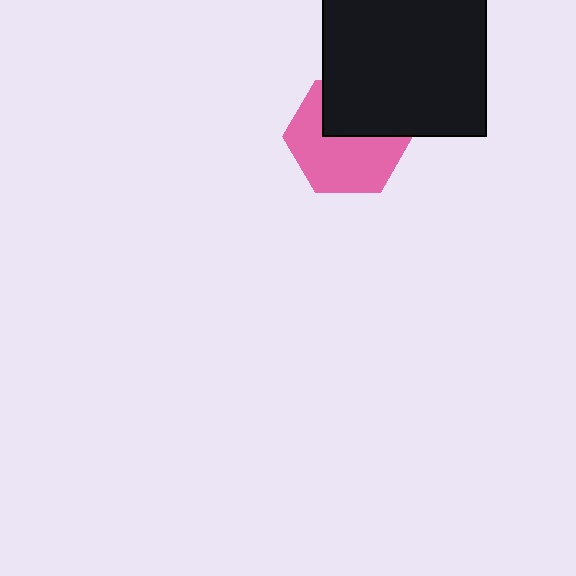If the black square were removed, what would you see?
You would see the complete pink hexagon.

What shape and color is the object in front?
The object in front is a black square.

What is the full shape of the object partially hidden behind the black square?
The partially hidden object is a pink hexagon.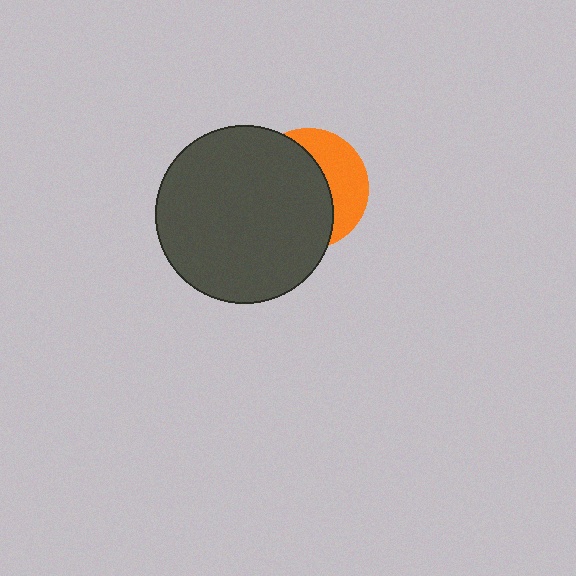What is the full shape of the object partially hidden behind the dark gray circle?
The partially hidden object is an orange circle.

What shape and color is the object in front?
The object in front is a dark gray circle.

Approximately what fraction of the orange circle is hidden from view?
Roughly 64% of the orange circle is hidden behind the dark gray circle.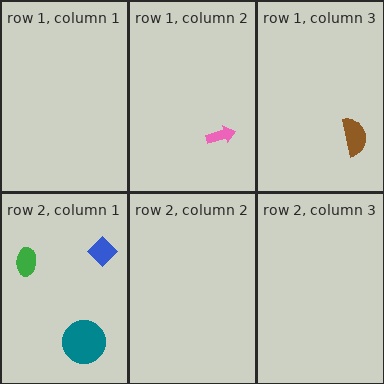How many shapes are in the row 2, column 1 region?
3.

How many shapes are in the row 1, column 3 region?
1.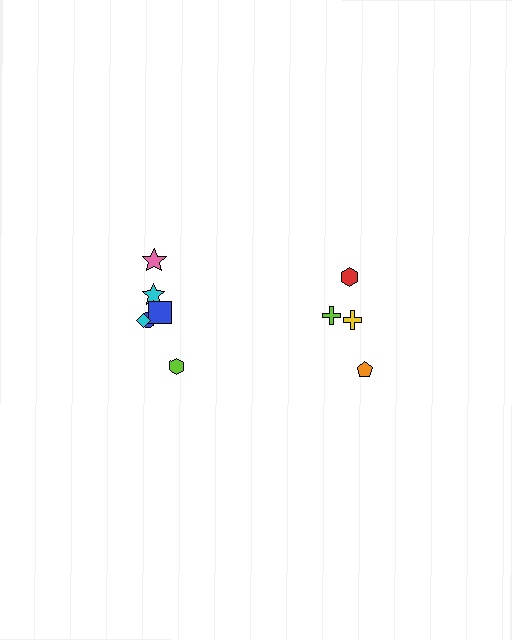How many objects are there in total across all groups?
There are 10 objects.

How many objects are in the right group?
There are 4 objects.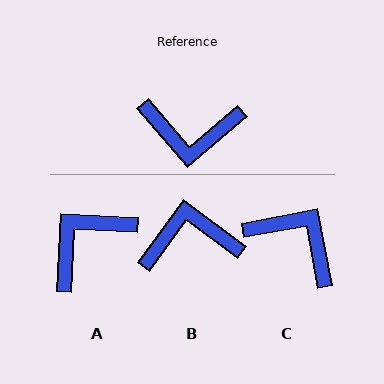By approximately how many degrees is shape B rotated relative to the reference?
Approximately 167 degrees clockwise.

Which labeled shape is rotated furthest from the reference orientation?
B, about 167 degrees away.